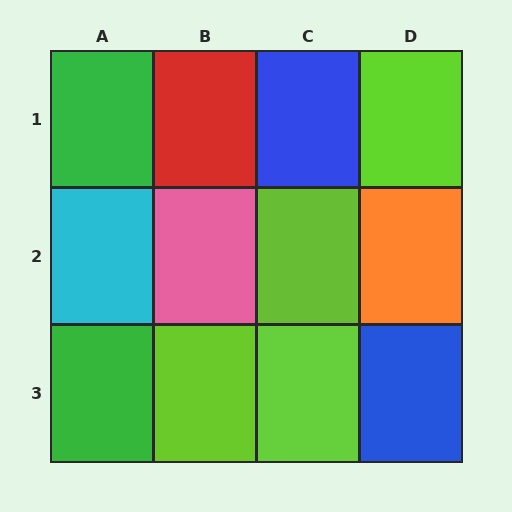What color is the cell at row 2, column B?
Pink.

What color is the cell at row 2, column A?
Cyan.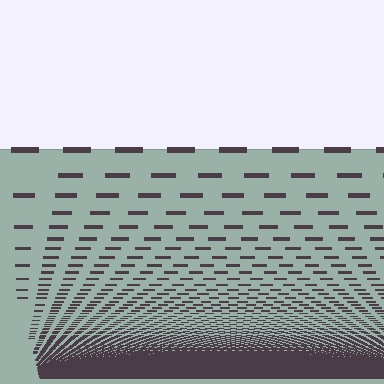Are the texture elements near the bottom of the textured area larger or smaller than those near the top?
Smaller. The gradient is inverted — elements near the bottom are smaller and denser.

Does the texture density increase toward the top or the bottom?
Density increases toward the bottom.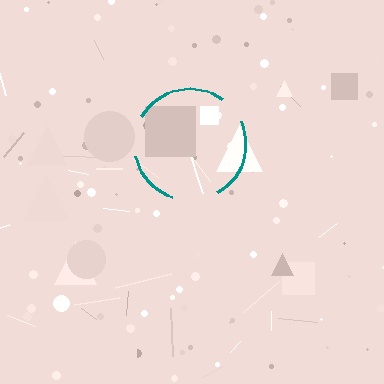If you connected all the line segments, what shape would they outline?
They would outline a circle.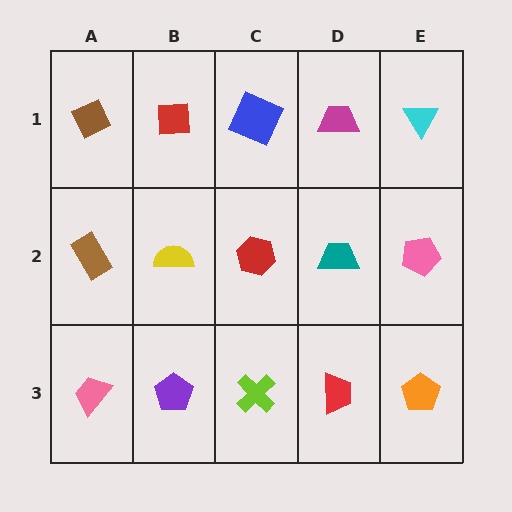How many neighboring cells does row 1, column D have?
3.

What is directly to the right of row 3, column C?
A red trapezoid.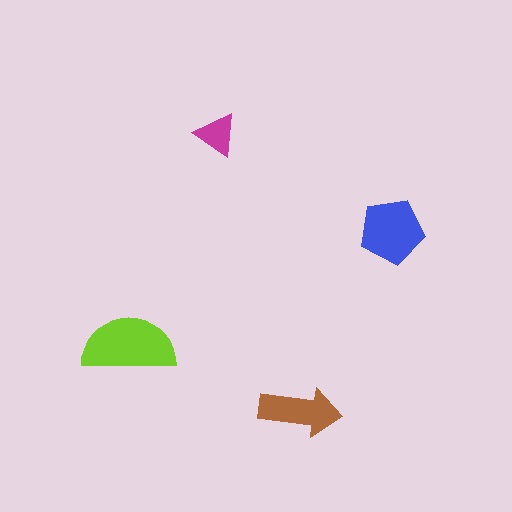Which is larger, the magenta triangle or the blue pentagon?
The blue pentagon.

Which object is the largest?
The lime semicircle.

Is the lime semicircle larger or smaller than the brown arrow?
Larger.